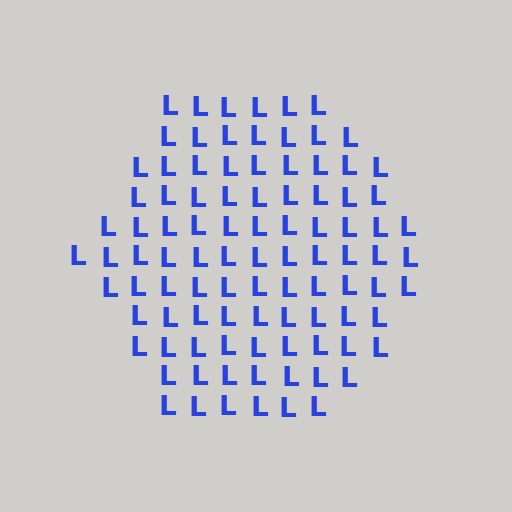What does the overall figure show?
The overall figure shows a hexagon.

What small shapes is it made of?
It is made of small letter L's.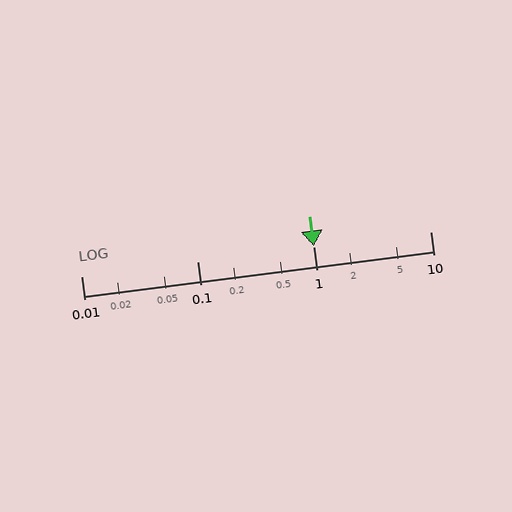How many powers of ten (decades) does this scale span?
The scale spans 3 decades, from 0.01 to 10.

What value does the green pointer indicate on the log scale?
The pointer indicates approximately 1.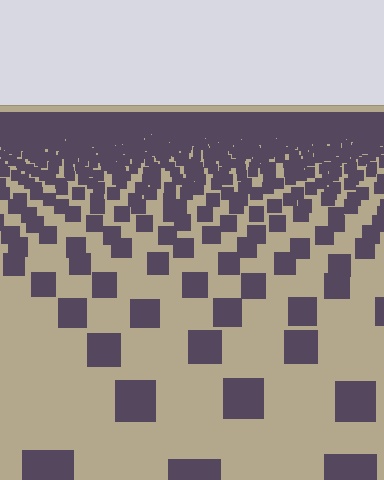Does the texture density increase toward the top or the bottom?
Density increases toward the top.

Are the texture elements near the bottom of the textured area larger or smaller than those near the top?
Larger. Near the bottom, elements are closer to the viewer and appear at a bigger on-screen size.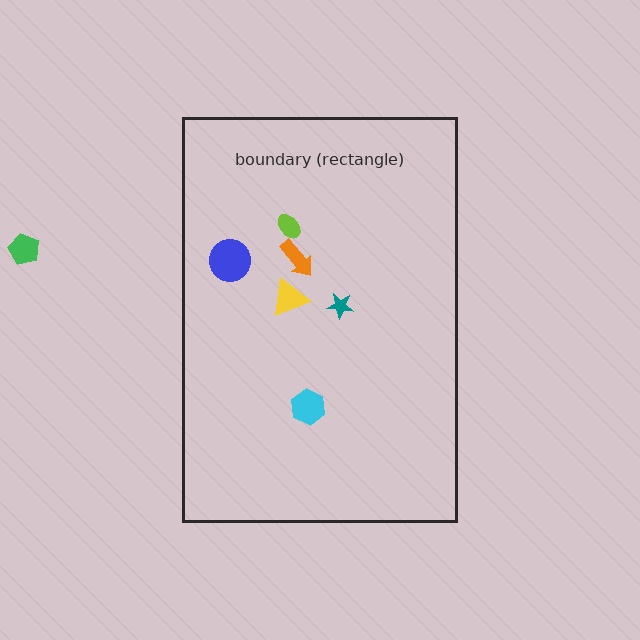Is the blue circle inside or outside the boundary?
Inside.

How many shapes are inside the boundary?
6 inside, 1 outside.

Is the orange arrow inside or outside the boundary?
Inside.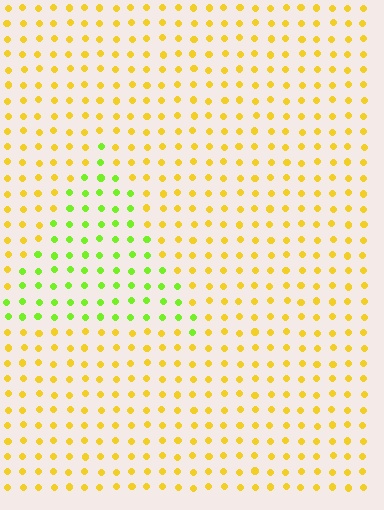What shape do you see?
I see a triangle.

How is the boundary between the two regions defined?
The boundary is defined purely by a slight shift in hue (about 47 degrees). Spacing, size, and orientation are identical on both sides.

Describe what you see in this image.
The image is filled with small yellow elements in a uniform arrangement. A triangle-shaped region is visible where the elements are tinted to a slightly different hue, forming a subtle color boundary.